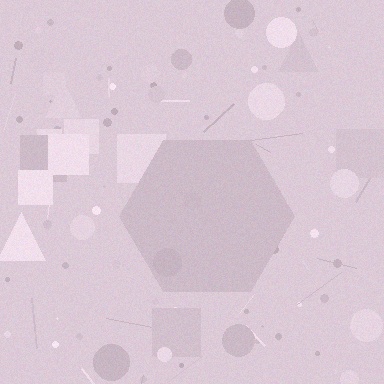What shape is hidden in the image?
A hexagon is hidden in the image.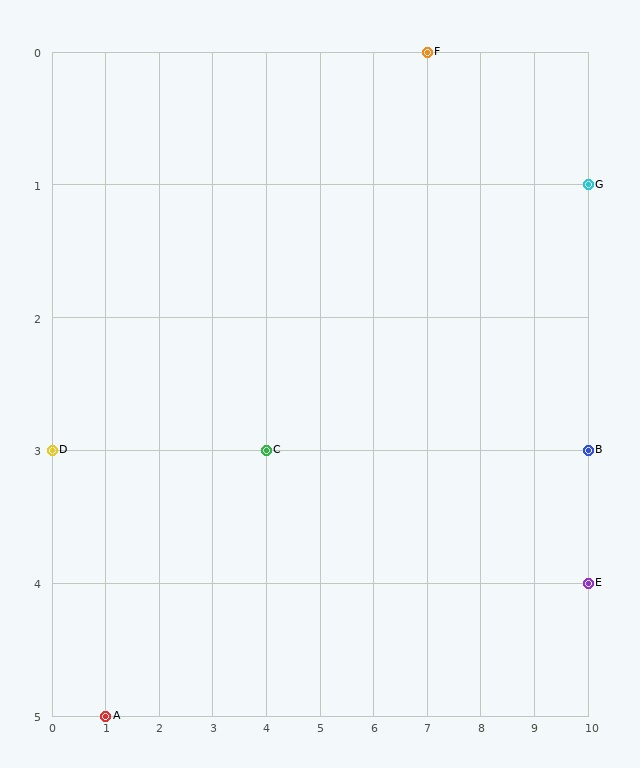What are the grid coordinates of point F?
Point F is at grid coordinates (7, 0).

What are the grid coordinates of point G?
Point G is at grid coordinates (10, 1).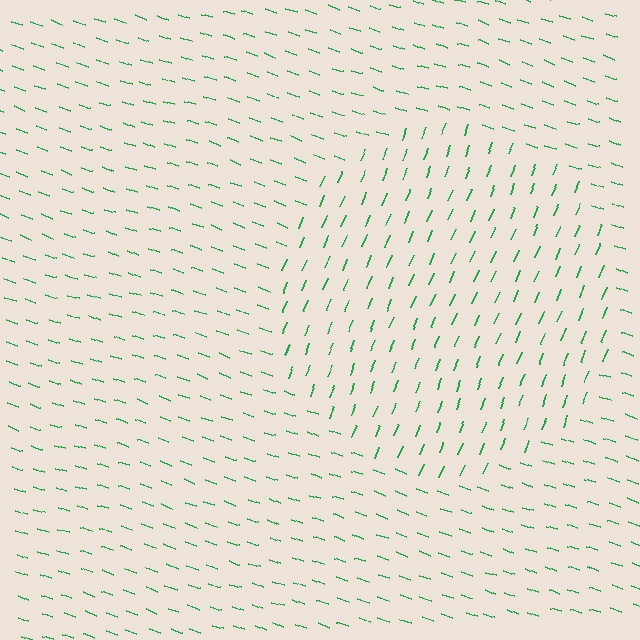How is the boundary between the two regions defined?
The boundary is defined purely by a change in line orientation (approximately 87 degrees difference). All lines are the same color and thickness.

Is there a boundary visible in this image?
Yes, there is a texture boundary formed by a change in line orientation.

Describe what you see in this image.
The image is filled with small green line segments. A circle region in the image has lines oriented differently from the surrounding lines, creating a visible texture boundary.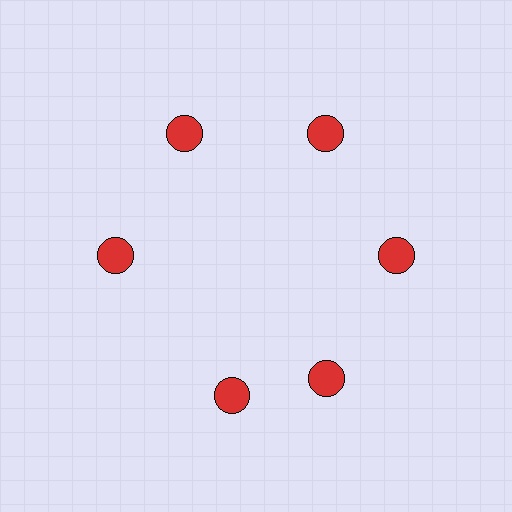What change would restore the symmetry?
The symmetry would be restored by rotating it back into even spacing with its neighbors so that all 6 circles sit at equal angles and equal distance from the center.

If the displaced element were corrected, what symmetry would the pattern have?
It would have 6-fold rotational symmetry — the pattern would map onto itself every 60 degrees.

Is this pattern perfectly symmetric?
No. The 6 red circles are arranged in a ring, but one element near the 7 o'clock position is rotated out of alignment along the ring, breaking the 6-fold rotational symmetry.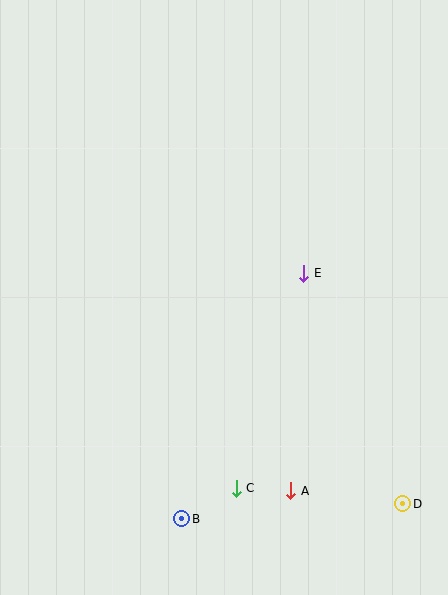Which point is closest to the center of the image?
Point E at (304, 273) is closest to the center.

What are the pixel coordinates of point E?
Point E is at (304, 273).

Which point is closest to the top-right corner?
Point E is closest to the top-right corner.